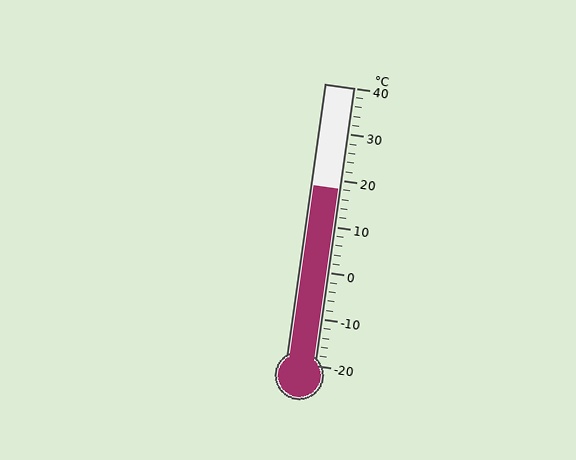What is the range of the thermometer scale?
The thermometer scale ranges from -20°C to 40°C.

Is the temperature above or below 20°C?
The temperature is below 20°C.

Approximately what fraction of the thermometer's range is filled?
The thermometer is filled to approximately 65% of its range.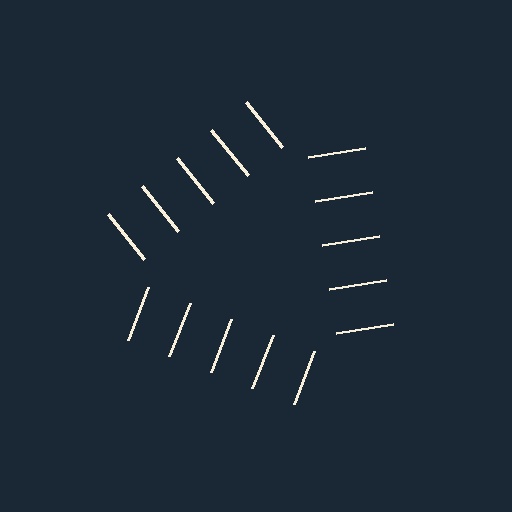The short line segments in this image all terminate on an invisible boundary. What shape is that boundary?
An illusory triangle — the line segments terminate on its edges but no continuous stroke is drawn.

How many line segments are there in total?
15 — 5 along each of the 3 edges.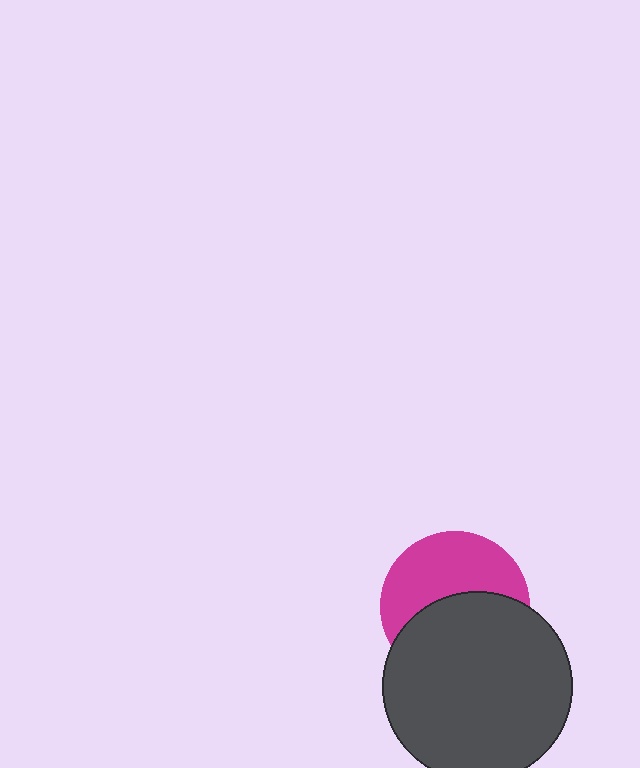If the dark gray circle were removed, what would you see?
You would see the complete magenta circle.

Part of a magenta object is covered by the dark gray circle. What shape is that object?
It is a circle.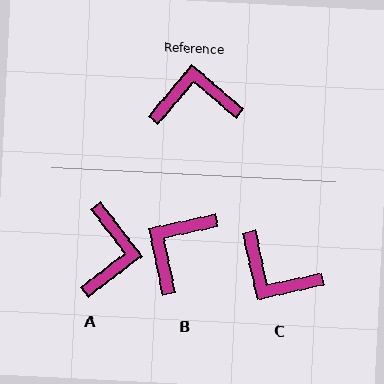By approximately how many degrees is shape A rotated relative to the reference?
Approximately 102 degrees clockwise.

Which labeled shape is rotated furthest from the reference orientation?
C, about 142 degrees away.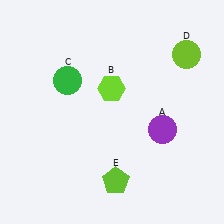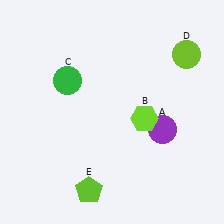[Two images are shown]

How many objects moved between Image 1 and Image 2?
2 objects moved between the two images.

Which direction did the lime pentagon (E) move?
The lime pentagon (E) moved left.